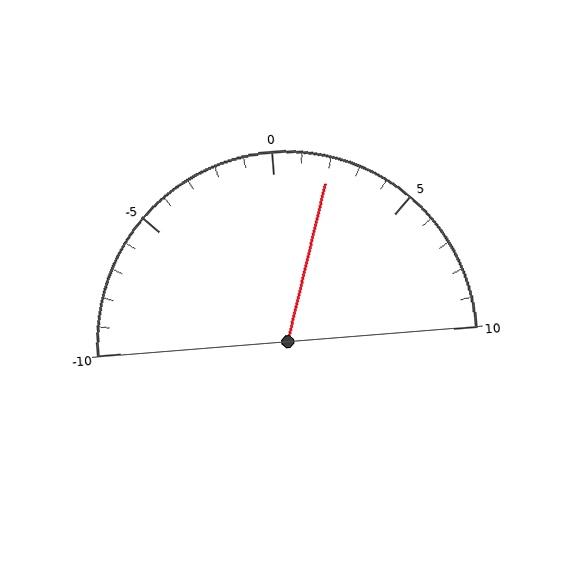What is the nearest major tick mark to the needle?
The nearest major tick mark is 0.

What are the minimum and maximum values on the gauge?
The gauge ranges from -10 to 10.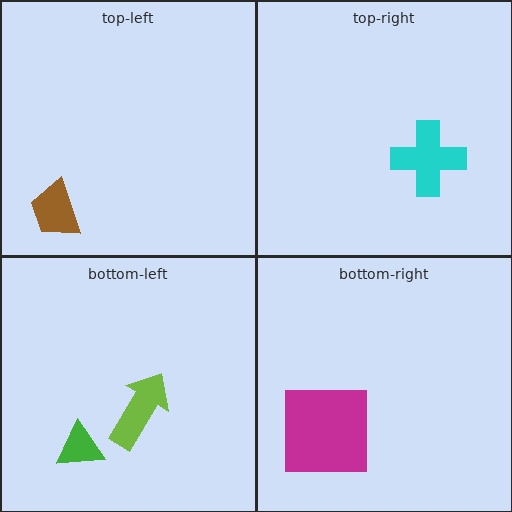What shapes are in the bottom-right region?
The magenta square.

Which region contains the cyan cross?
The top-right region.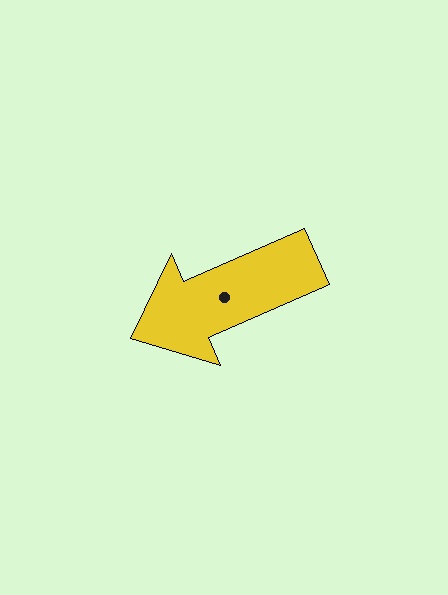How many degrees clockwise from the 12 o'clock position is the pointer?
Approximately 246 degrees.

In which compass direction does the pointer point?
Southwest.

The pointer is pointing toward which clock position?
Roughly 8 o'clock.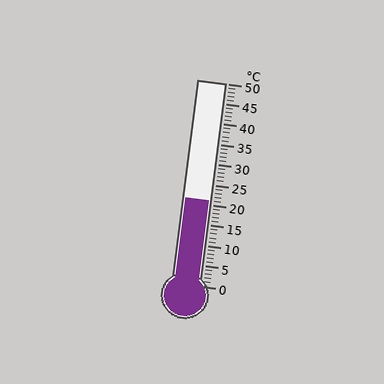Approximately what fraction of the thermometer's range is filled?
The thermometer is filled to approximately 40% of its range.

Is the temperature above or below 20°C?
The temperature is above 20°C.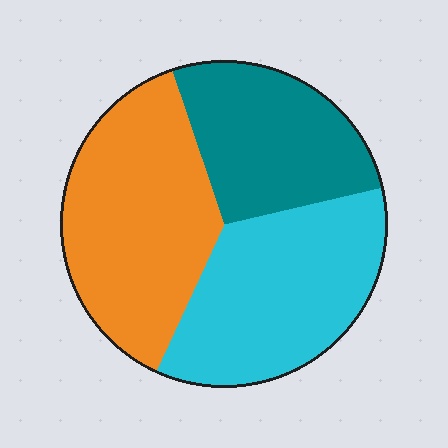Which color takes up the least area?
Teal, at roughly 25%.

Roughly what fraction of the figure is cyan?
Cyan covers roughly 35% of the figure.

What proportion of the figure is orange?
Orange covers about 40% of the figure.